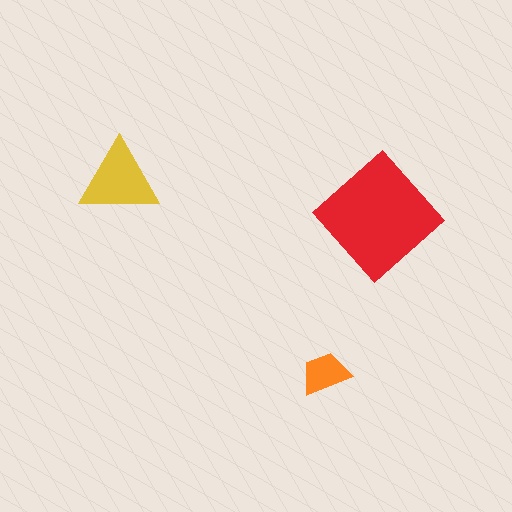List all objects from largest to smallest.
The red diamond, the yellow triangle, the orange trapezoid.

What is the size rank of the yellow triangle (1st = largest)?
2nd.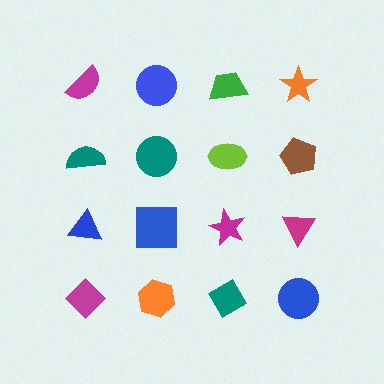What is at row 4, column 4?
A blue circle.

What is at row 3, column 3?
A magenta star.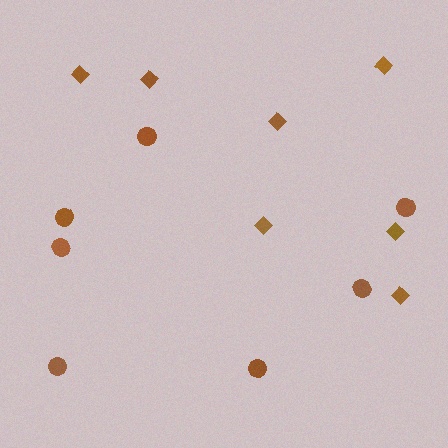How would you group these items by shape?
There are 2 groups: one group of diamonds (7) and one group of circles (7).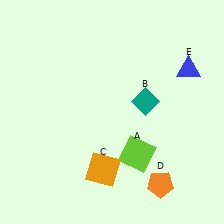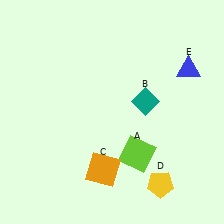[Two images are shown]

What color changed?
The pentagon (D) changed from orange in Image 1 to yellow in Image 2.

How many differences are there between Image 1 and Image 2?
There is 1 difference between the two images.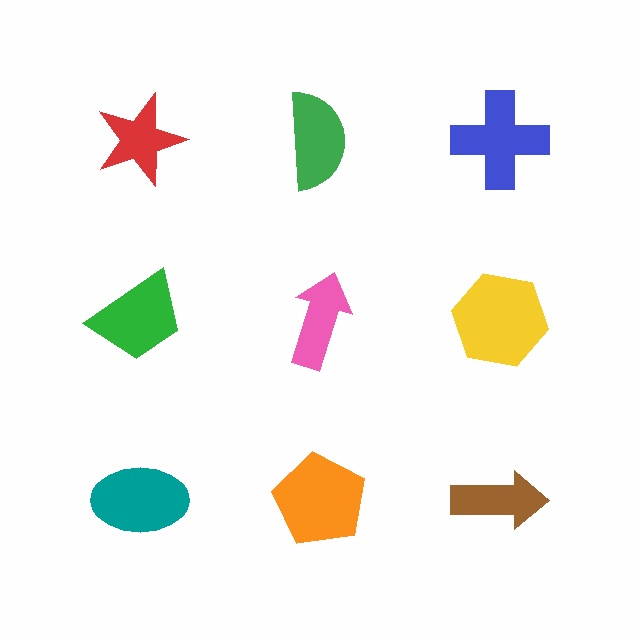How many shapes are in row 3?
3 shapes.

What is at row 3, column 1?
A teal ellipse.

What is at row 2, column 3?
A yellow hexagon.